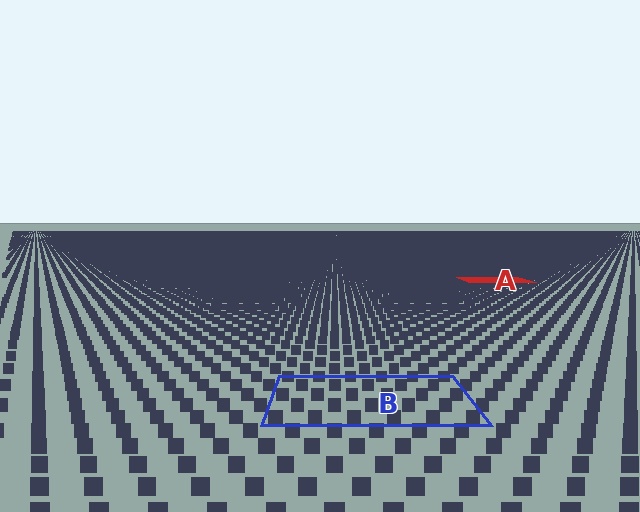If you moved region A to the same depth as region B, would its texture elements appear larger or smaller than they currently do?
They would appear larger. At a closer depth, the same texture elements are projected at a bigger on-screen size.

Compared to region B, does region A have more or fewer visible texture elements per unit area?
Region A has more texture elements per unit area — they are packed more densely because it is farther away.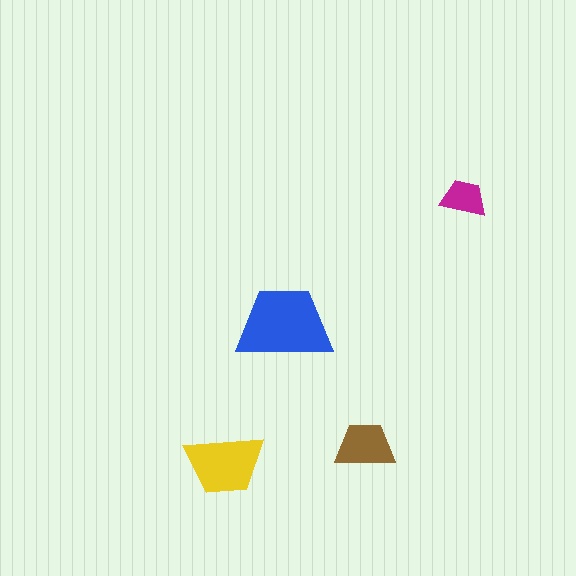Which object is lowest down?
The yellow trapezoid is bottommost.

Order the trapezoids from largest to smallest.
the blue one, the yellow one, the brown one, the magenta one.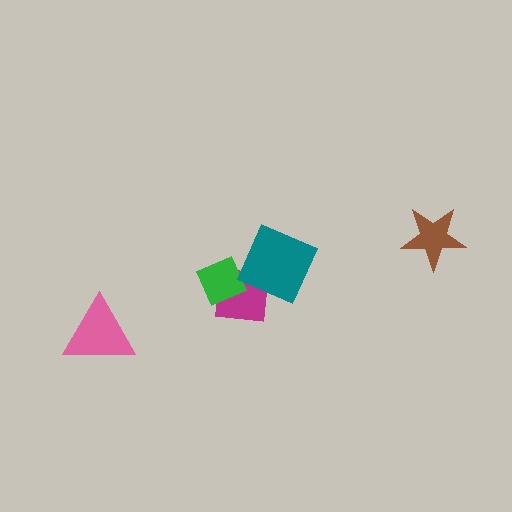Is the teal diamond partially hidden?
No, no other shape covers it.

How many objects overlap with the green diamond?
2 objects overlap with the green diamond.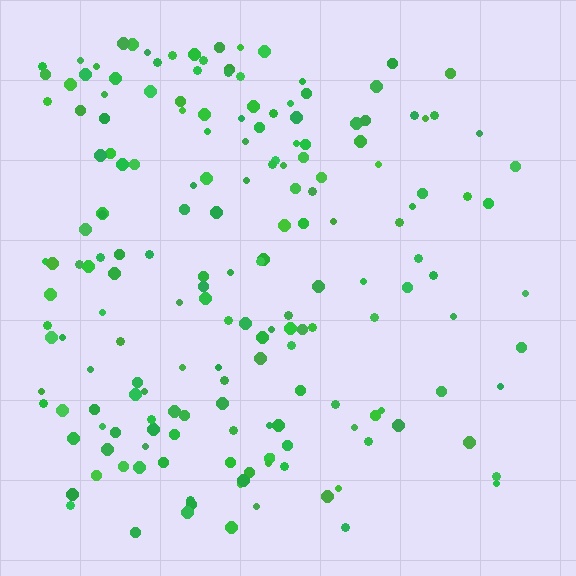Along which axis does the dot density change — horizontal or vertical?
Horizontal.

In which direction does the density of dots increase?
From right to left, with the left side densest.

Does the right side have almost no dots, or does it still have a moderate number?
Still a moderate number, just noticeably fewer than the left.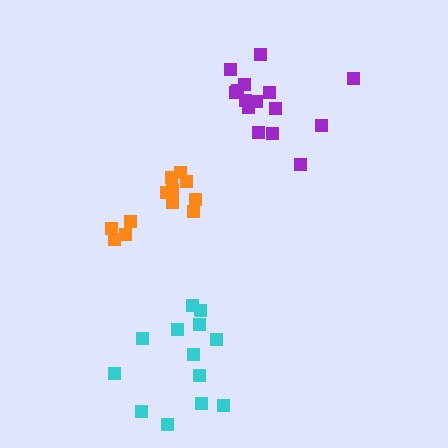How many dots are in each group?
Group 1: 12 dots, Group 2: 15 dots, Group 3: 13 dots (40 total).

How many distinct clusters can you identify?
There are 3 distinct clusters.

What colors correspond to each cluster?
The clusters are colored: orange, purple, cyan.